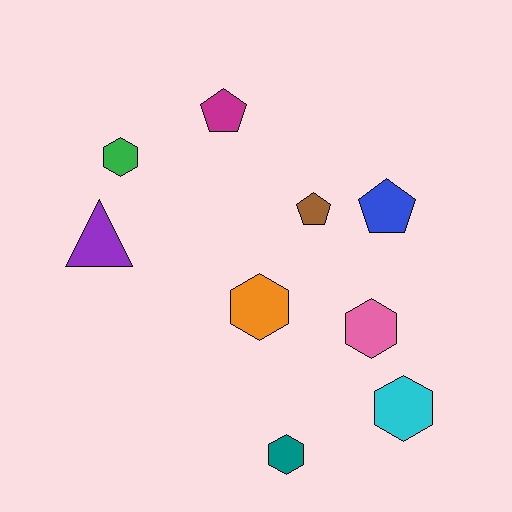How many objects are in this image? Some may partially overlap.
There are 9 objects.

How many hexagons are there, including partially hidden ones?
There are 5 hexagons.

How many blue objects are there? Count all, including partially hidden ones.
There is 1 blue object.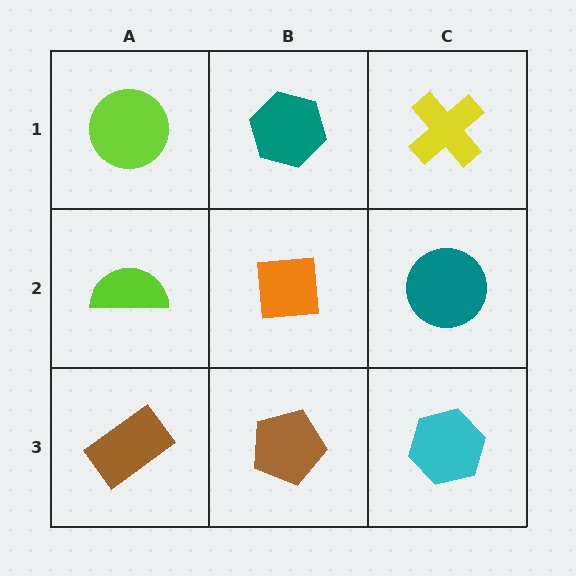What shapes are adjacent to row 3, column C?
A teal circle (row 2, column C), a brown pentagon (row 3, column B).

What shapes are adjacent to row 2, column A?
A lime circle (row 1, column A), a brown rectangle (row 3, column A), an orange square (row 2, column B).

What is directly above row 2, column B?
A teal hexagon.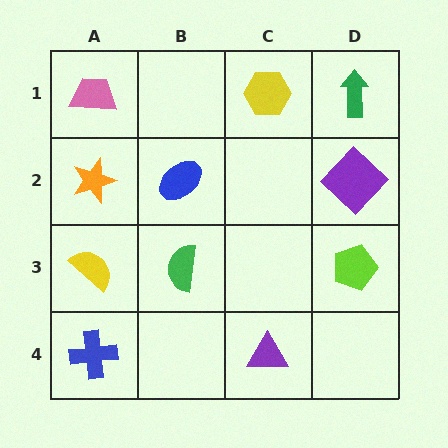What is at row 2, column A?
An orange star.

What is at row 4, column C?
A purple triangle.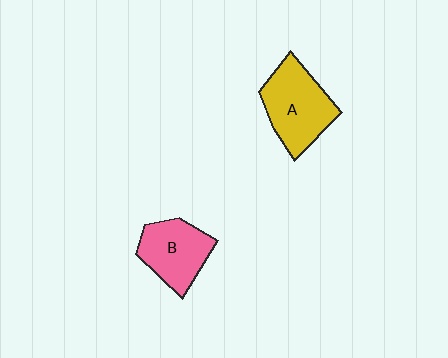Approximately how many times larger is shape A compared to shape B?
Approximately 1.2 times.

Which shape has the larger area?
Shape A (yellow).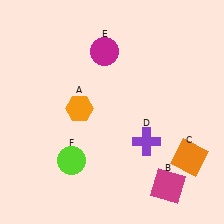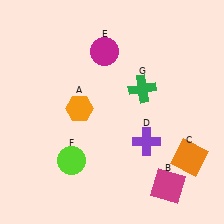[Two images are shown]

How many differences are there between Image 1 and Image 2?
There is 1 difference between the two images.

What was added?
A green cross (G) was added in Image 2.